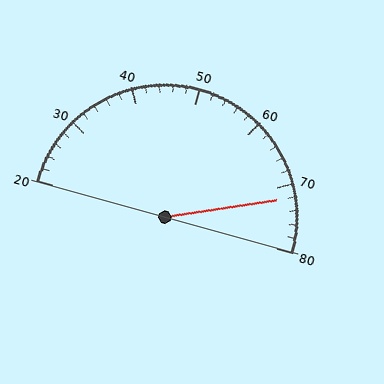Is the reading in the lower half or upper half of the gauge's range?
The reading is in the upper half of the range (20 to 80).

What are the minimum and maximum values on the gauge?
The gauge ranges from 20 to 80.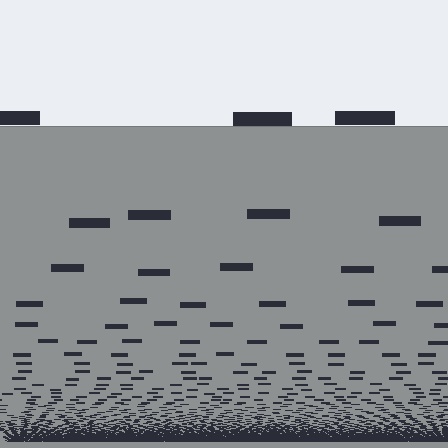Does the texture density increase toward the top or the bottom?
Density increases toward the bottom.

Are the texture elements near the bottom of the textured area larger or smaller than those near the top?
Smaller. The gradient is inverted — elements near the bottom are smaller and denser.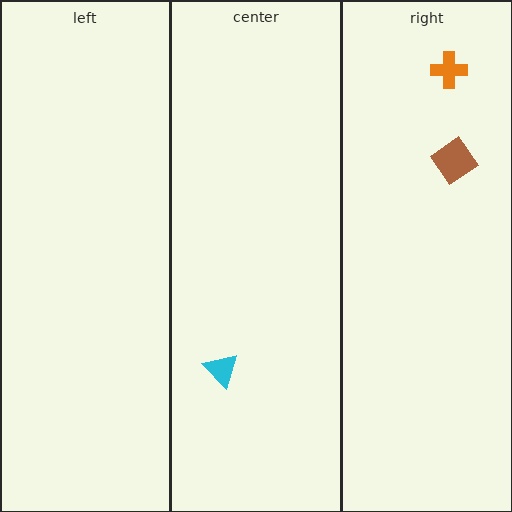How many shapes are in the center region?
1.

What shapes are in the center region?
The cyan triangle.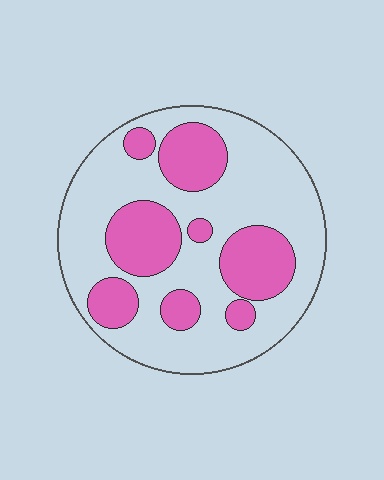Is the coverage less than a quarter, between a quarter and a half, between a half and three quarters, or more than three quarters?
Between a quarter and a half.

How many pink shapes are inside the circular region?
8.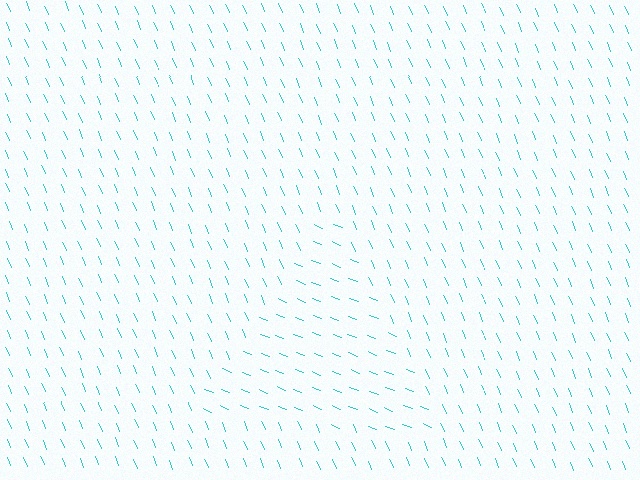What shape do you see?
I see a triangle.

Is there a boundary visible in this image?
Yes, there is a texture boundary formed by a change in line orientation.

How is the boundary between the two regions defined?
The boundary is defined purely by a change in line orientation (approximately 45 degrees difference). All lines are the same color and thickness.